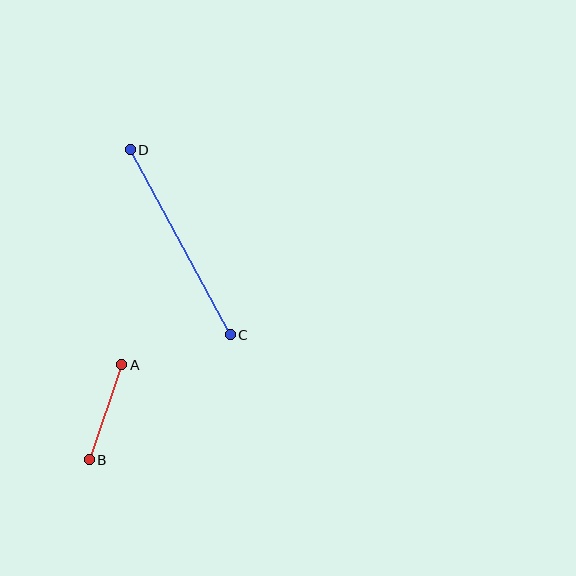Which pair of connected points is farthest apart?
Points C and D are farthest apart.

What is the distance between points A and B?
The distance is approximately 100 pixels.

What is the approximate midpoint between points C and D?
The midpoint is at approximately (180, 242) pixels.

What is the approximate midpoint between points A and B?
The midpoint is at approximately (106, 412) pixels.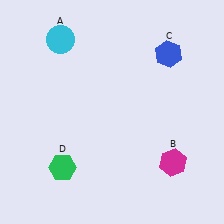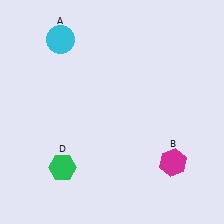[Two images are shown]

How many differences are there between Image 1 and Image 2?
There is 1 difference between the two images.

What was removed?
The blue hexagon (C) was removed in Image 2.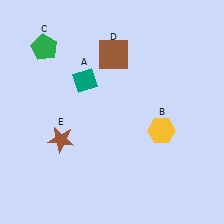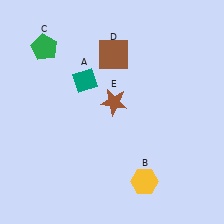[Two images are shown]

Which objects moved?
The objects that moved are: the yellow hexagon (B), the brown star (E).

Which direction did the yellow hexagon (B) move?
The yellow hexagon (B) moved down.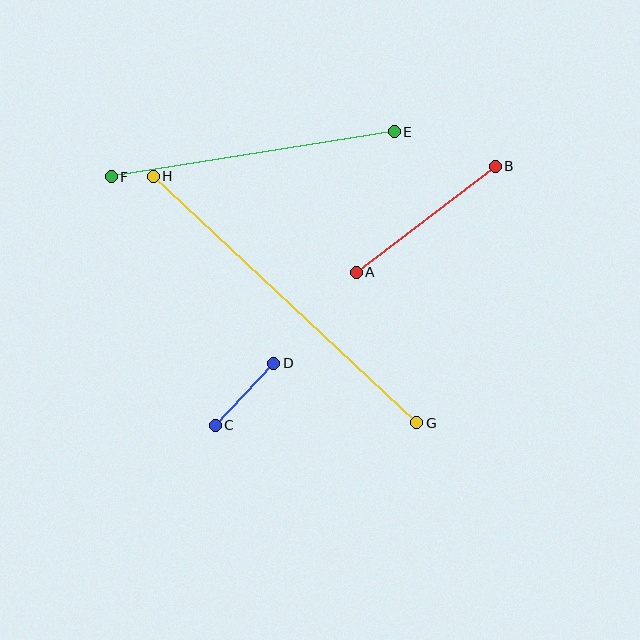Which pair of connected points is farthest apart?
Points G and H are farthest apart.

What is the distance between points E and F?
The distance is approximately 287 pixels.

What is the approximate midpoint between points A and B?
The midpoint is at approximately (426, 219) pixels.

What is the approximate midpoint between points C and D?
The midpoint is at approximately (244, 394) pixels.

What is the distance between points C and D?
The distance is approximately 85 pixels.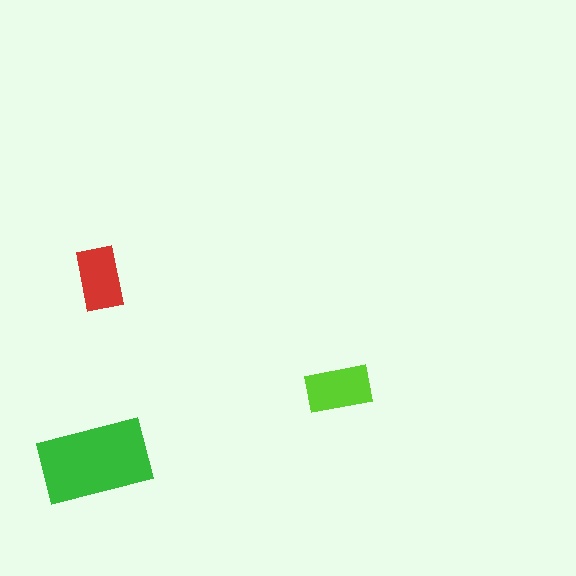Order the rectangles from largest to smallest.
the green one, the lime one, the red one.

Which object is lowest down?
The green rectangle is bottommost.